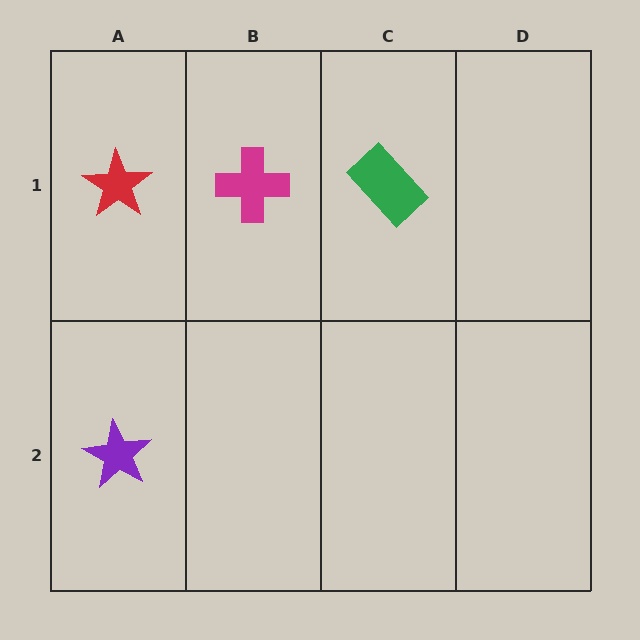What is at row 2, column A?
A purple star.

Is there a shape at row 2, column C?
No, that cell is empty.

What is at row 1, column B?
A magenta cross.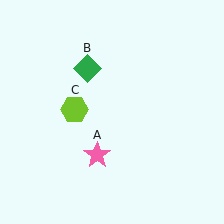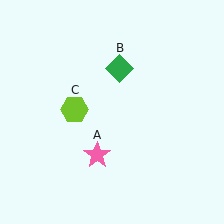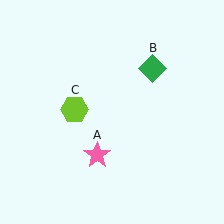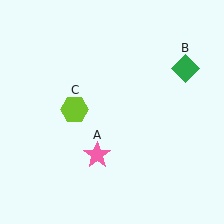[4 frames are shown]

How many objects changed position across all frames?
1 object changed position: green diamond (object B).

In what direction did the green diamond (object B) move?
The green diamond (object B) moved right.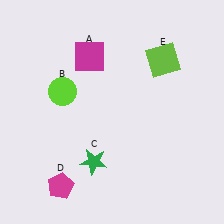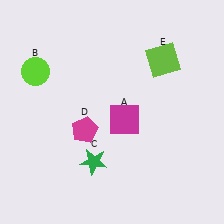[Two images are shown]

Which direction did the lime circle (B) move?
The lime circle (B) moved left.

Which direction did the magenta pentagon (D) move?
The magenta pentagon (D) moved up.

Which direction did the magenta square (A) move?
The magenta square (A) moved down.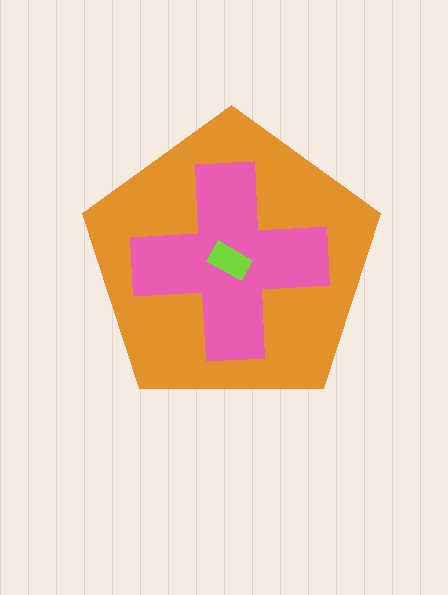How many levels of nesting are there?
3.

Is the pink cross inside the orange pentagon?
Yes.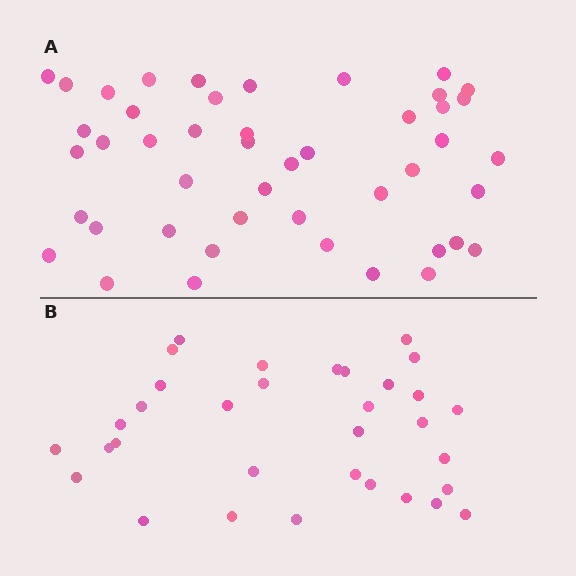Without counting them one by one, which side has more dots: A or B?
Region A (the top region) has more dots.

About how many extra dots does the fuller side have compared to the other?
Region A has approximately 15 more dots than region B.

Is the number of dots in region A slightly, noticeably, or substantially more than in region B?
Region A has noticeably more, but not dramatically so. The ratio is roughly 1.4 to 1.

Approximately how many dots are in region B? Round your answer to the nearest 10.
About 30 dots. (The exact count is 33, which rounds to 30.)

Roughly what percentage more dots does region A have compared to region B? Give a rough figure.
About 40% more.